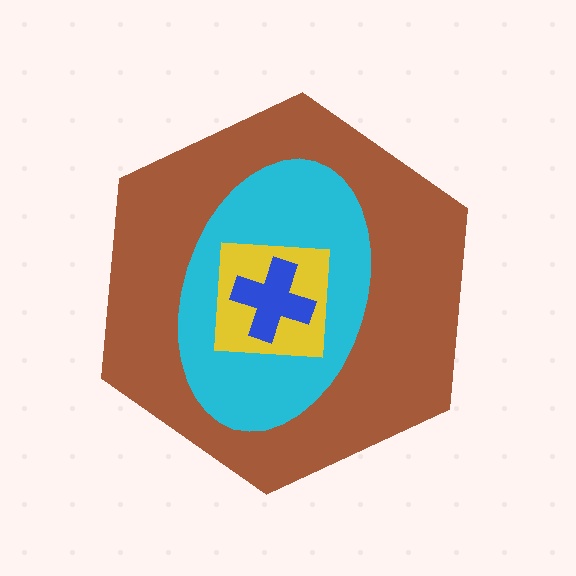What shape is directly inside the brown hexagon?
The cyan ellipse.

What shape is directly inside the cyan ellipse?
The yellow square.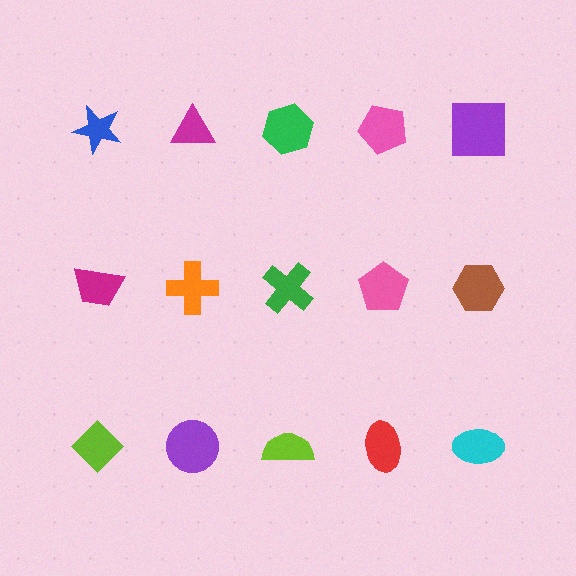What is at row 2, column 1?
A magenta trapezoid.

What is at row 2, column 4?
A pink pentagon.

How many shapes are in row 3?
5 shapes.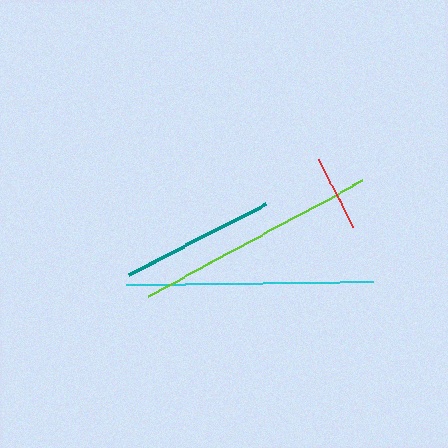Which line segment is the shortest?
The red line is the shortest at approximately 77 pixels.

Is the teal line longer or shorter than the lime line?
The lime line is longer than the teal line.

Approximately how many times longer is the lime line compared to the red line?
The lime line is approximately 3.2 times the length of the red line.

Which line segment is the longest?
The cyan line is the longest at approximately 247 pixels.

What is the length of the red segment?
The red segment is approximately 77 pixels long.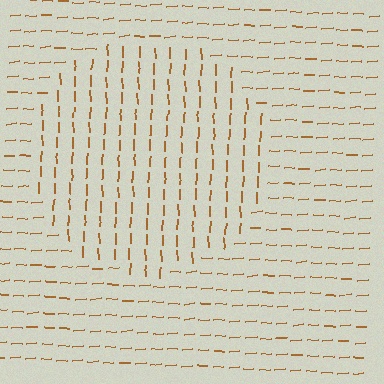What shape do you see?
I see a circle.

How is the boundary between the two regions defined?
The boundary is defined purely by a change in line orientation (approximately 87 degrees difference). All lines are the same color and thickness.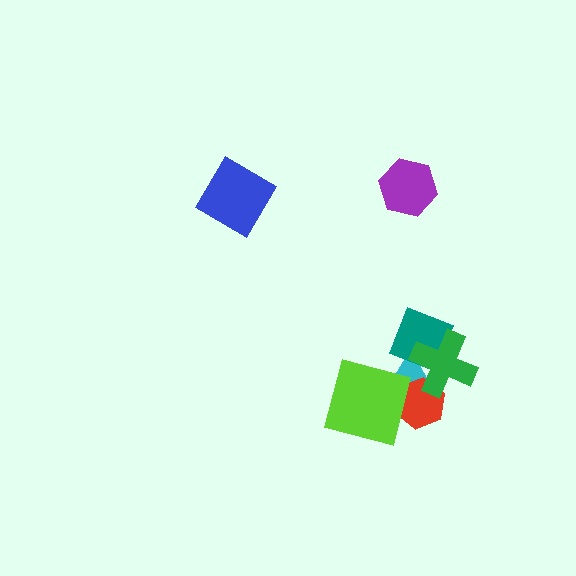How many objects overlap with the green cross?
3 objects overlap with the green cross.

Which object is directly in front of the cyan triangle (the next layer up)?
The red hexagon is directly in front of the cyan triangle.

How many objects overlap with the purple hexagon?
0 objects overlap with the purple hexagon.